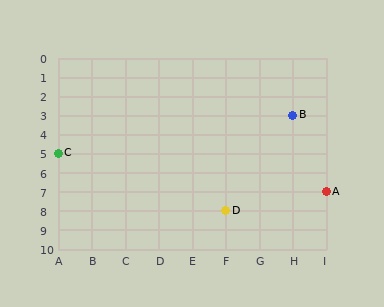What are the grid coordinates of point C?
Point C is at grid coordinates (A, 5).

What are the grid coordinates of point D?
Point D is at grid coordinates (F, 8).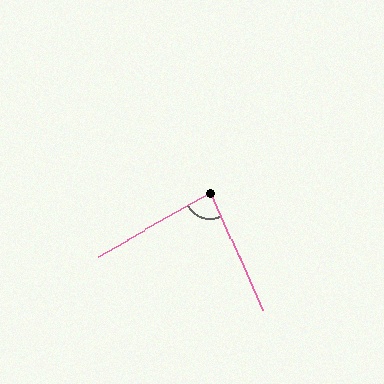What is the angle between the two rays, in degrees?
Approximately 84 degrees.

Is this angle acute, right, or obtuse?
It is acute.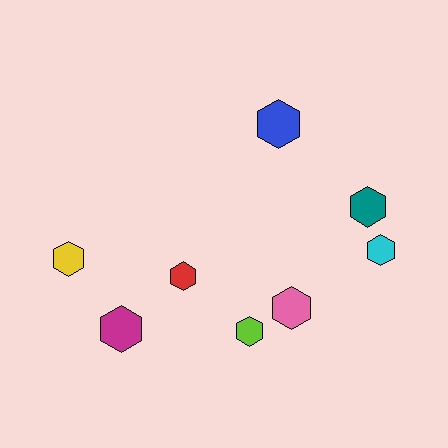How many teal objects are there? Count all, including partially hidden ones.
There is 1 teal object.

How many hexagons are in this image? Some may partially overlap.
There are 8 hexagons.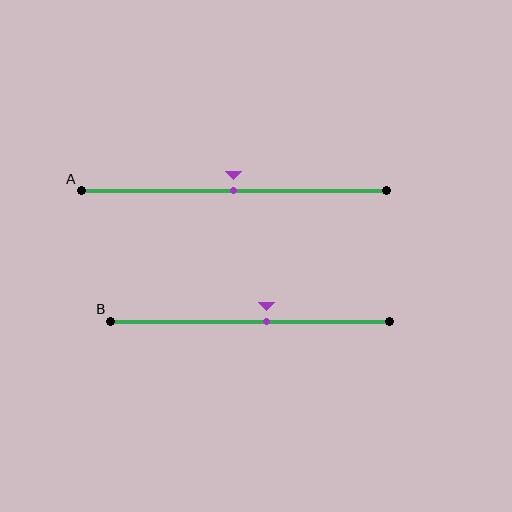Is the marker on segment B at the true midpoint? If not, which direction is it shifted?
No, the marker on segment B is shifted to the right by about 6% of the segment length.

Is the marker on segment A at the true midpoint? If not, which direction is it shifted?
Yes, the marker on segment A is at the true midpoint.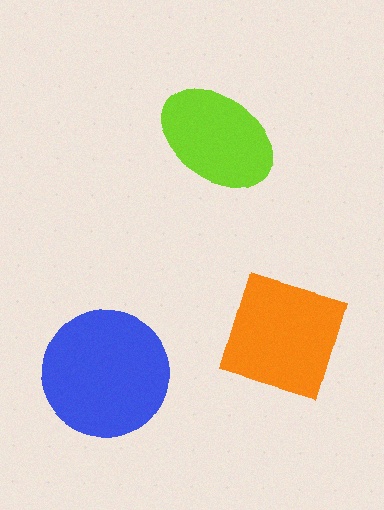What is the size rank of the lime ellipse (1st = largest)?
3rd.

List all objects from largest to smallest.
The blue circle, the orange square, the lime ellipse.